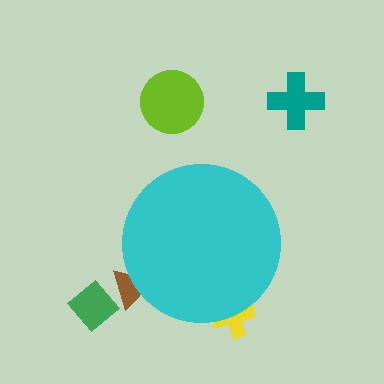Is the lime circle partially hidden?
No, the lime circle is fully visible.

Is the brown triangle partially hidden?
Yes, the brown triangle is partially hidden behind the cyan circle.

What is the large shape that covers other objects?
A cyan circle.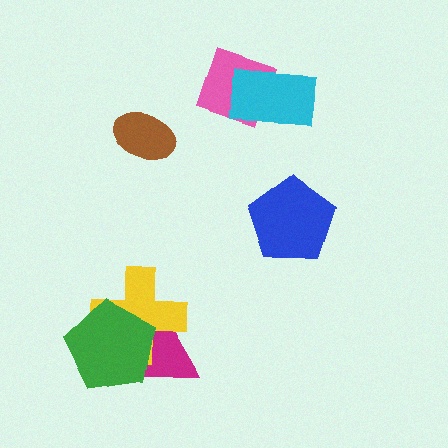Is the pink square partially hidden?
Yes, it is partially covered by another shape.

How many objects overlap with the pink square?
1 object overlaps with the pink square.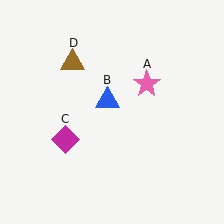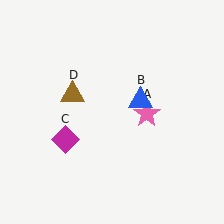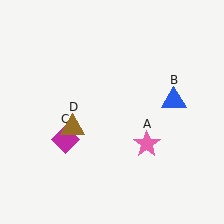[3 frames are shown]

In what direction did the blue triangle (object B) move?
The blue triangle (object B) moved right.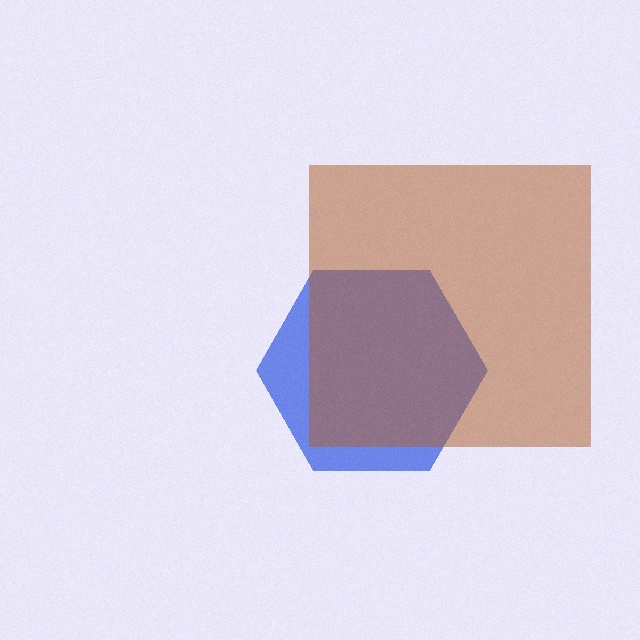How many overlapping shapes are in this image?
There are 2 overlapping shapes in the image.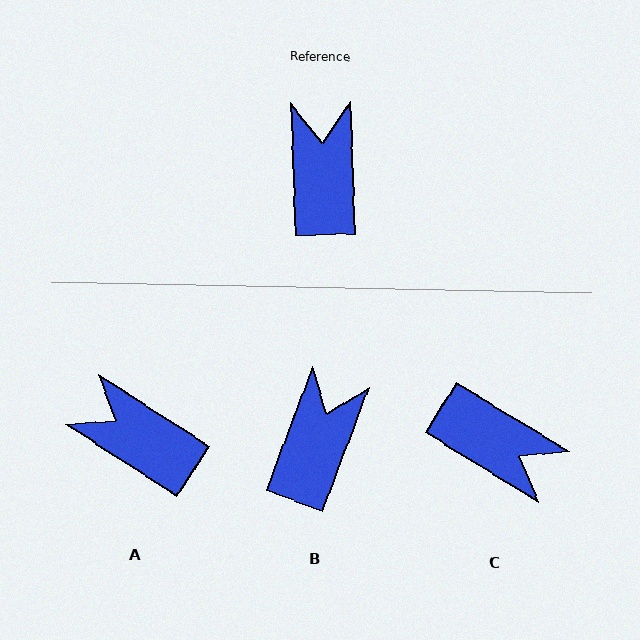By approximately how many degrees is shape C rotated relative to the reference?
Approximately 123 degrees clockwise.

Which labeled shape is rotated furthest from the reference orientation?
C, about 123 degrees away.